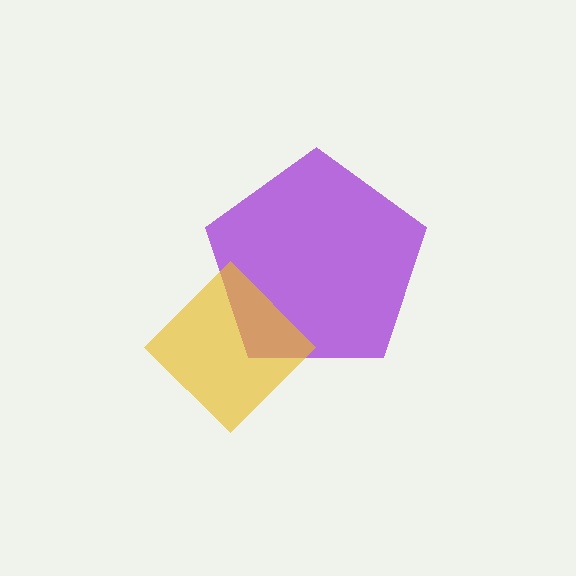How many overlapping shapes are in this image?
There are 2 overlapping shapes in the image.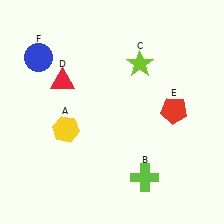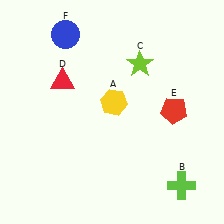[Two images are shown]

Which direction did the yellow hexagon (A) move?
The yellow hexagon (A) moved right.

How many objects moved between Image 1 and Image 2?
3 objects moved between the two images.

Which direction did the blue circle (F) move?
The blue circle (F) moved right.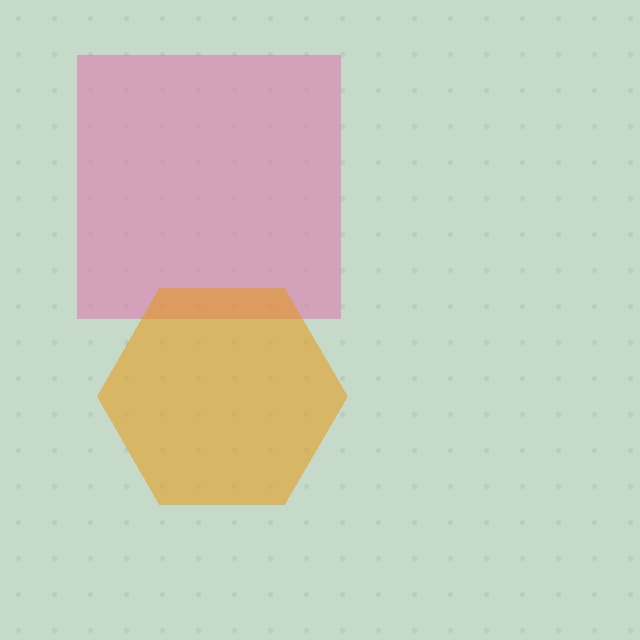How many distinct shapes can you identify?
There are 2 distinct shapes: a pink square, an orange hexagon.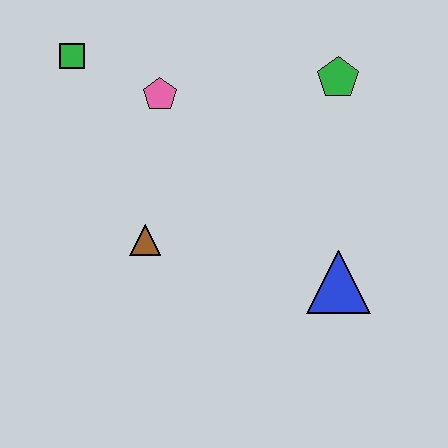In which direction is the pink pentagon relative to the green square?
The pink pentagon is to the right of the green square.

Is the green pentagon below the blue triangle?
No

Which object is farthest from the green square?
The blue triangle is farthest from the green square.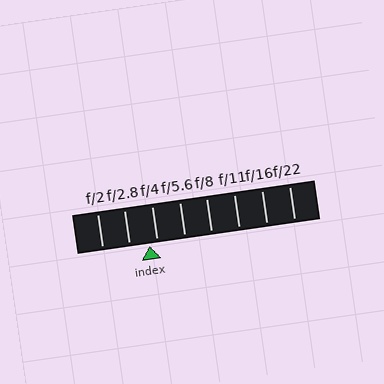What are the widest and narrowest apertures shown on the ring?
The widest aperture shown is f/2 and the narrowest is f/22.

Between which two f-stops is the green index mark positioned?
The index mark is between f/2.8 and f/4.